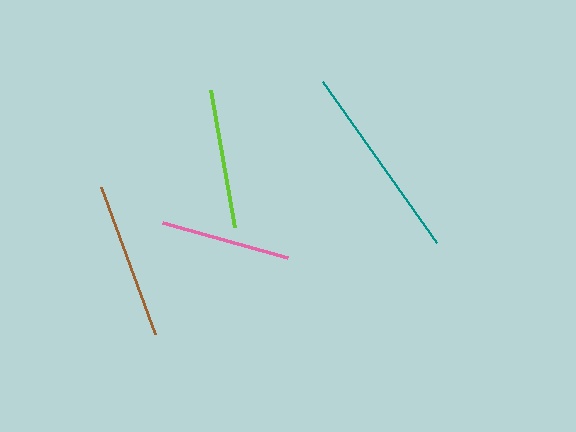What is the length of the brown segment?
The brown segment is approximately 156 pixels long.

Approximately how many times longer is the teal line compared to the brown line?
The teal line is approximately 1.3 times the length of the brown line.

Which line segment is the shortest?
The pink line is the shortest at approximately 130 pixels.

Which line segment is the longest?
The teal line is the longest at approximately 196 pixels.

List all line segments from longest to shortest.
From longest to shortest: teal, brown, lime, pink.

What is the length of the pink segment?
The pink segment is approximately 130 pixels long.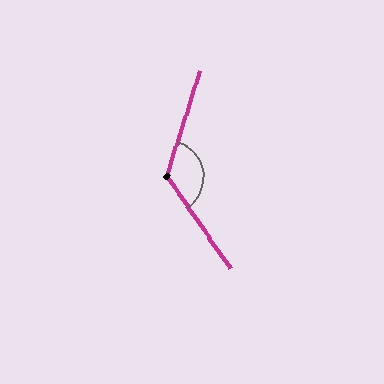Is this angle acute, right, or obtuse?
It is obtuse.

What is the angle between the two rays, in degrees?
Approximately 128 degrees.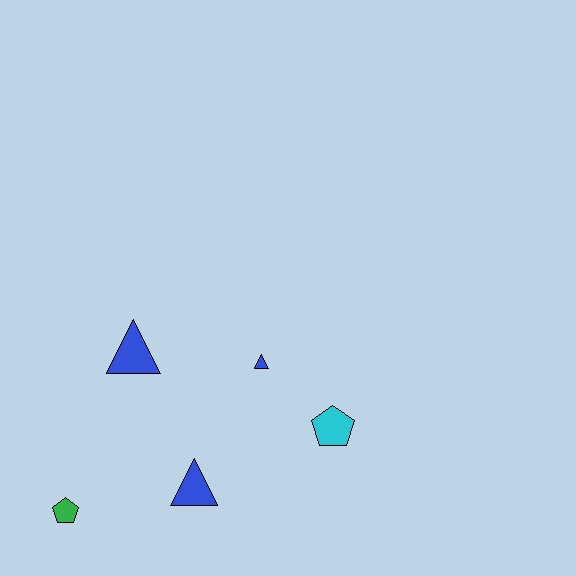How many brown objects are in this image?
There are no brown objects.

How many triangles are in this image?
There are 3 triangles.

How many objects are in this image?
There are 5 objects.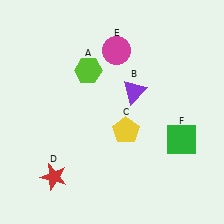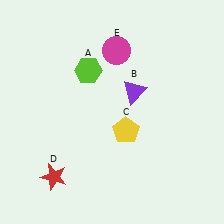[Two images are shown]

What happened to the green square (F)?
The green square (F) was removed in Image 2. It was in the bottom-right area of Image 1.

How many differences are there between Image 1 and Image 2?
There is 1 difference between the two images.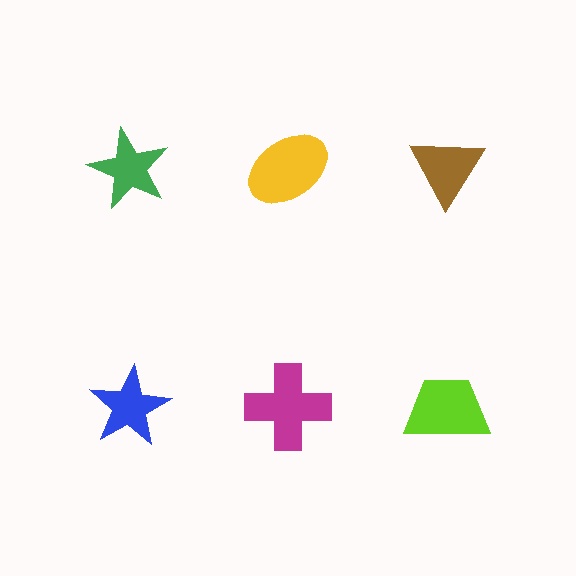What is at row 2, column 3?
A lime trapezoid.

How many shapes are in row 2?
3 shapes.